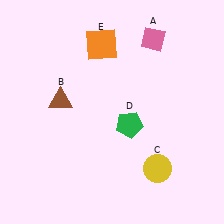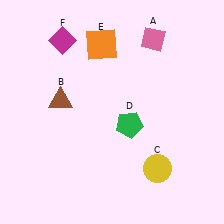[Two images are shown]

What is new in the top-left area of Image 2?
A magenta diamond (F) was added in the top-left area of Image 2.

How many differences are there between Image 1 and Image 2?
There is 1 difference between the two images.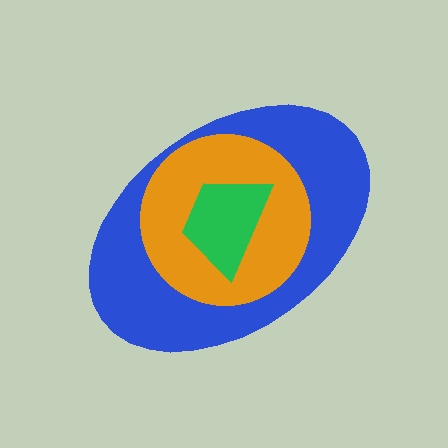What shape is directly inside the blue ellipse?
The orange circle.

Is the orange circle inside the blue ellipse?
Yes.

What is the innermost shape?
The green trapezoid.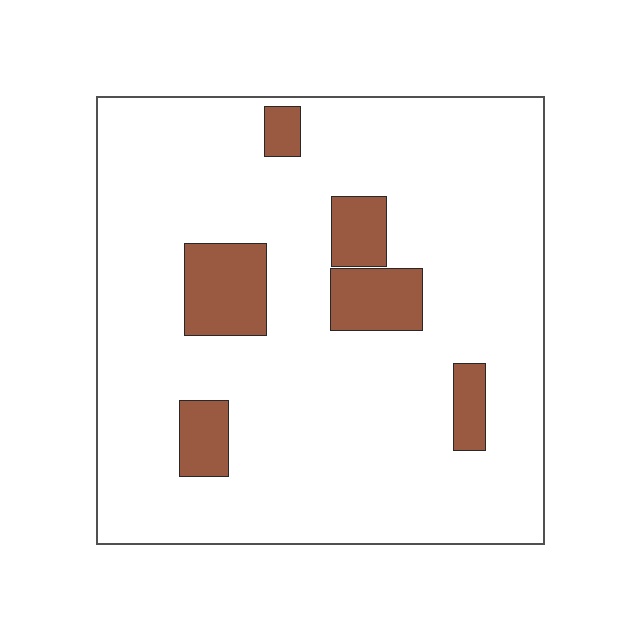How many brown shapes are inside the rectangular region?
6.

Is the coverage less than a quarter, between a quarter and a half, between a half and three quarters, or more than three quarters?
Less than a quarter.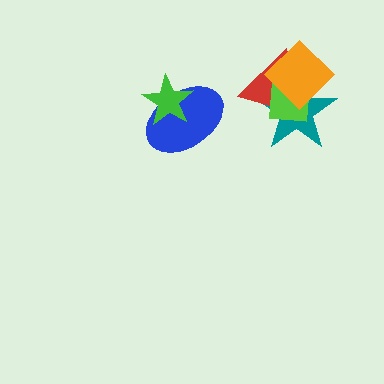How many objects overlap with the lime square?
3 objects overlap with the lime square.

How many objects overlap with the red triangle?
3 objects overlap with the red triangle.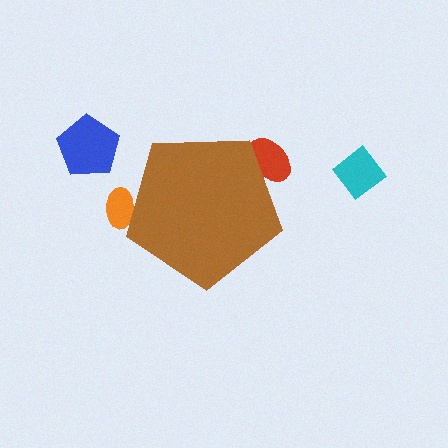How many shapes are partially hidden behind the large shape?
2 shapes are partially hidden.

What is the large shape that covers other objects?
A brown pentagon.